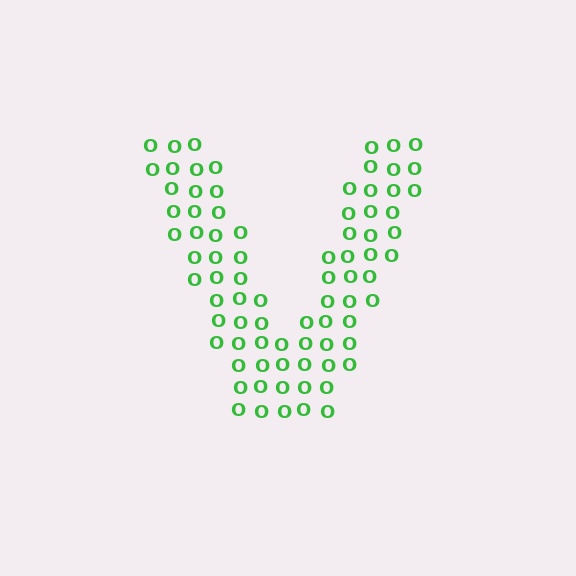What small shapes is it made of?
It is made of small letter O's.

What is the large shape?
The large shape is the letter V.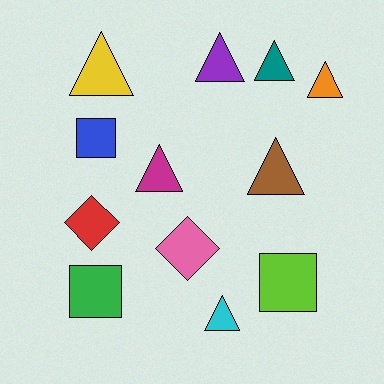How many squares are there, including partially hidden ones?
There are 3 squares.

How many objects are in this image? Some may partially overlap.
There are 12 objects.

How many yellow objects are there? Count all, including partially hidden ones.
There is 1 yellow object.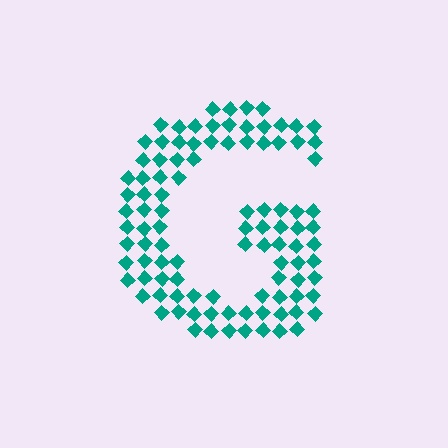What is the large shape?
The large shape is the letter G.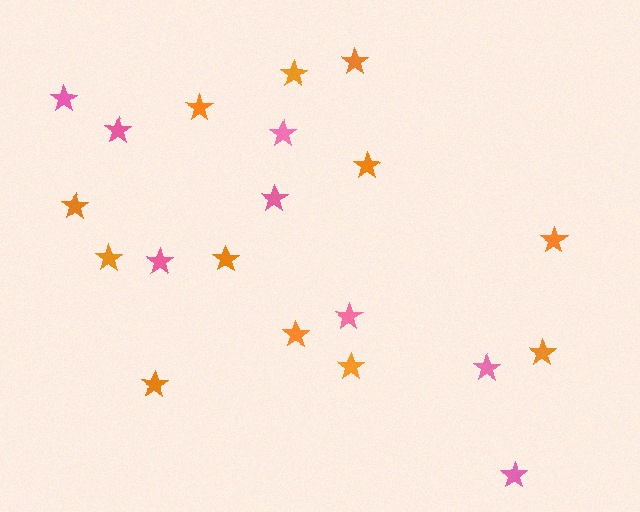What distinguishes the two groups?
There are 2 groups: one group of orange stars (12) and one group of pink stars (8).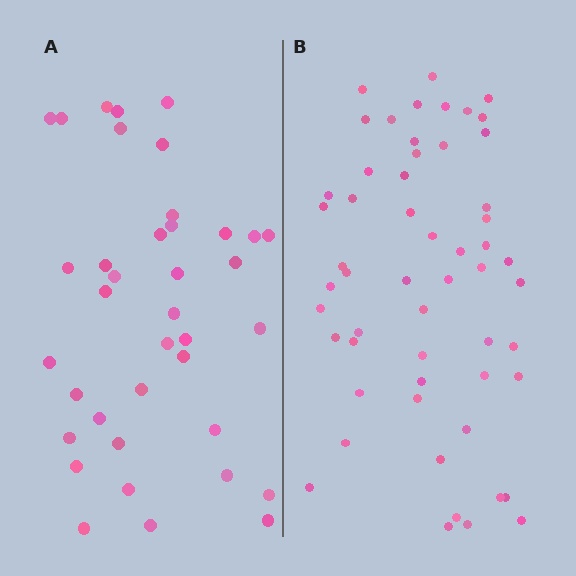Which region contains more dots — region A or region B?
Region B (the right region) has more dots.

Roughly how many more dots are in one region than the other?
Region B has approximately 15 more dots than region A.